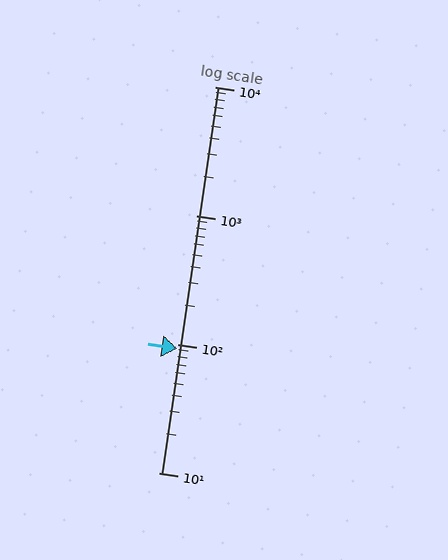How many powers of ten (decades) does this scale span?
The scale spans 3 decades, from 10 to 10000.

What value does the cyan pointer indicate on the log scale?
The pointer indicates approximately 93.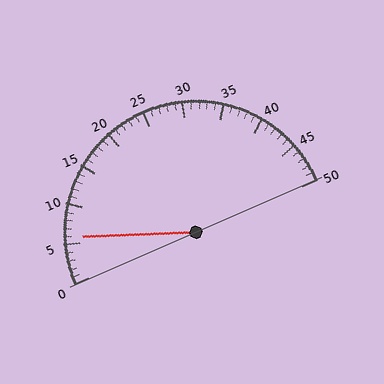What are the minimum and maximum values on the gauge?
The gauge ranges from 0 to 50.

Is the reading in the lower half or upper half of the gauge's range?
The reading is in the lower half of the range (0 to 50).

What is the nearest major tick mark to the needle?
The nearest major tick mark is 5.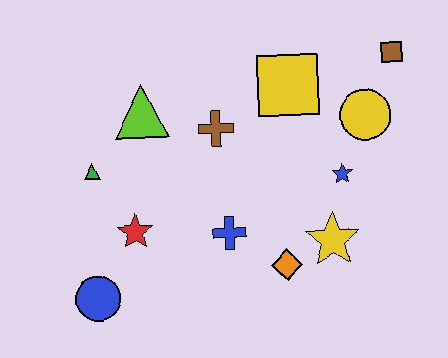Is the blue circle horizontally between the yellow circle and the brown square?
No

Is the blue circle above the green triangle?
No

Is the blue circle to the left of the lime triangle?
Yes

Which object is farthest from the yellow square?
The blue circle is farthest from the yellow square.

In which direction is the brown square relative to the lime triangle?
The brown square is to the right of the lime triangle.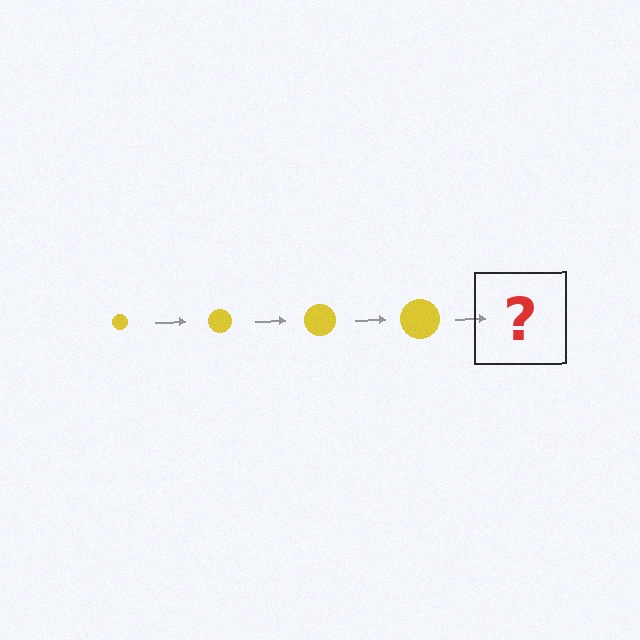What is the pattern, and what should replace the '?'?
The pattern is that the circle gets progressively larger each step. The '?' should be a yellow circle, larger than the previous one.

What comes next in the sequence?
The next element should be a yellow circle, larger than the previous one.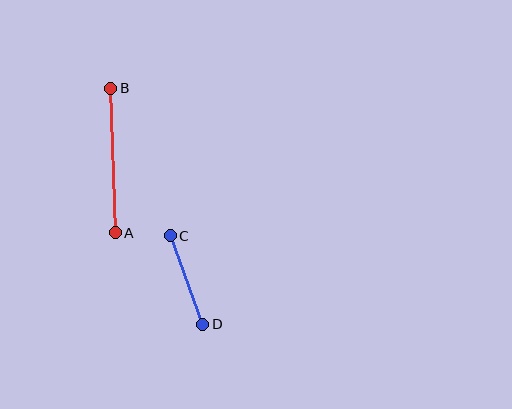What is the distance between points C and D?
The distance is approximately 94 pixels.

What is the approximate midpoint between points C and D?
The midpoint is at approximately (186, 280) pixels.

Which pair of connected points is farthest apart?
Points A and B are farthest apart.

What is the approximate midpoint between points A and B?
The midpoint is at approximately (113, 160) pixels.